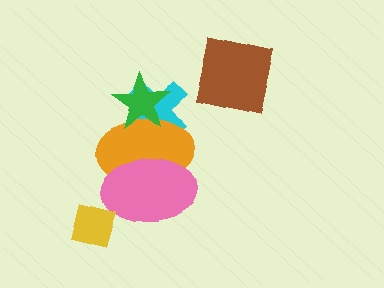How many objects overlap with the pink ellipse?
2 objects overlap with the pink ellipse.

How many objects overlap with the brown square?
0 objects overlap with the brown square.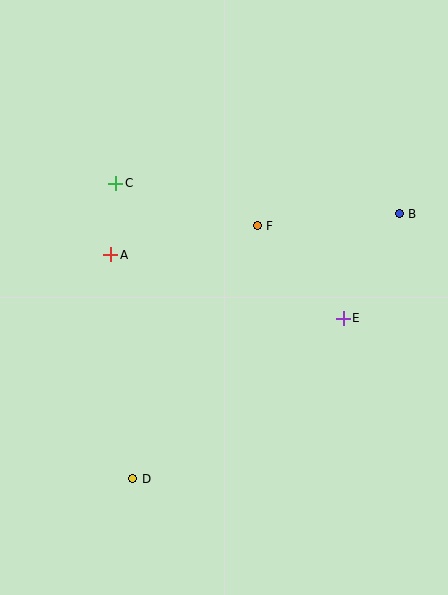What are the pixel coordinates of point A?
Point A is at (111, 255).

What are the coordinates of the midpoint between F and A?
The midpoint between F and A is at (184, 240).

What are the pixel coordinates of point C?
Point C is at (116, 183).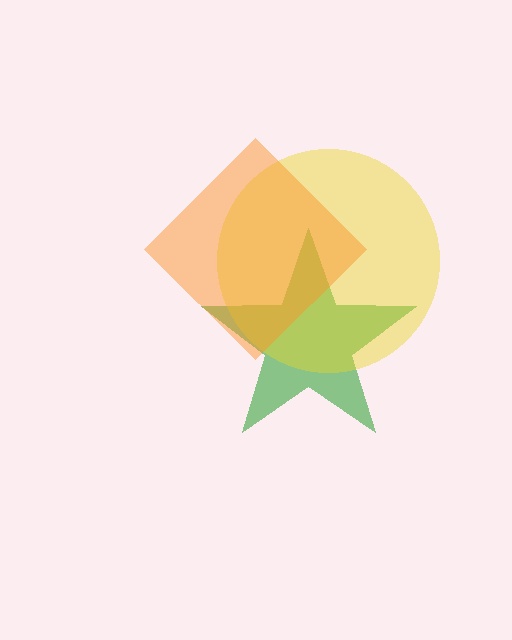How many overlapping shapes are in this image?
There are 3 overlapping shapes in the image.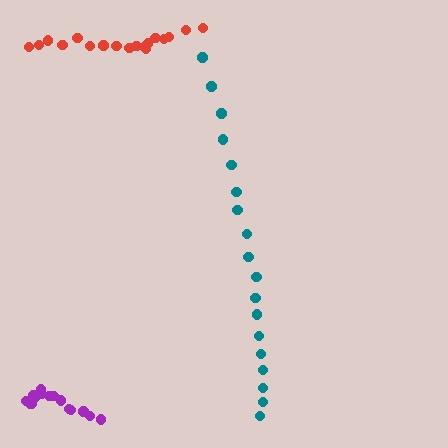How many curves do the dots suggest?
There are 3 distinct paths.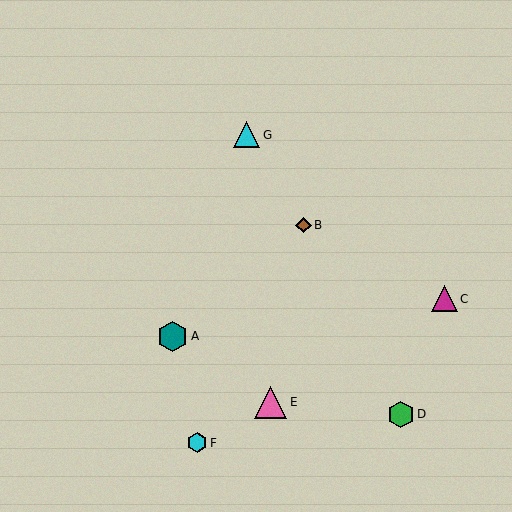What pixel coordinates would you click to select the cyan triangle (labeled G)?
Click at (246, 135) to select the cyan triangle G.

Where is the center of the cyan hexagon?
The center of the cyan hexagon is at (197, 443).